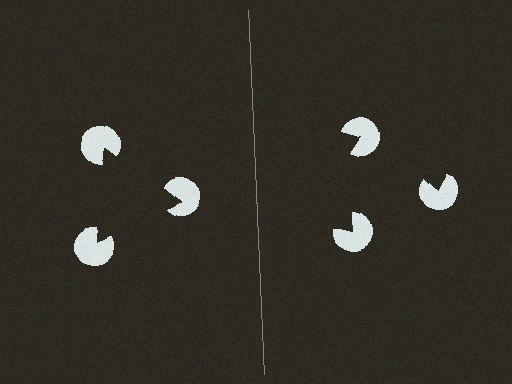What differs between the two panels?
The pac-man discs are positioned identically on both sides; only the wedge orientations differ. On the left they align to a triangle; on the right they are misaligned.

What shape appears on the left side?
An illusory triangle.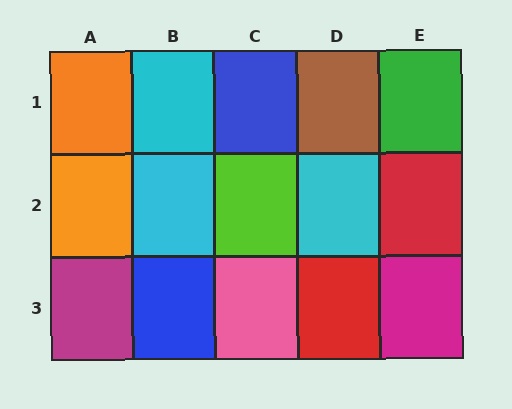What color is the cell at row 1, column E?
Green.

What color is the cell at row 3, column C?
Pink.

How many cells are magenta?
2 cells are magenta.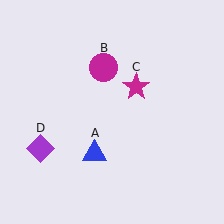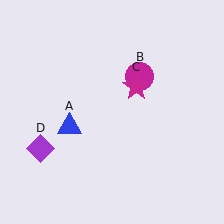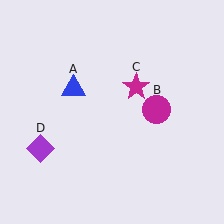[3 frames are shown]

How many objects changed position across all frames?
2 objects changed position: blue triangle (object A), magenta circle (object B).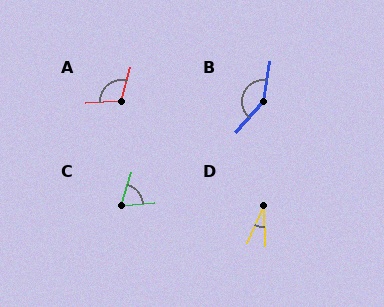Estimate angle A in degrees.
Approximately 109 degrees.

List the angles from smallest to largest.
D (25°), C (68°), A (109°), B (147°).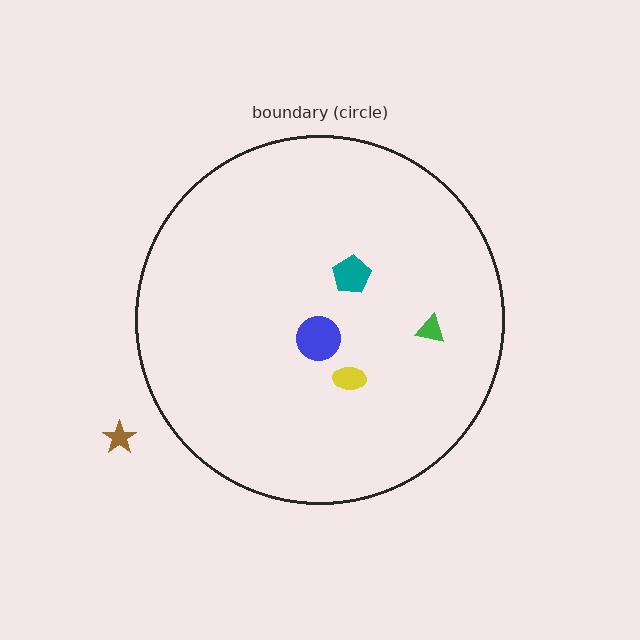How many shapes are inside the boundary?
4 inside, 1 outside.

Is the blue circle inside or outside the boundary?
Inside.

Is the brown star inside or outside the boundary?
Outside.